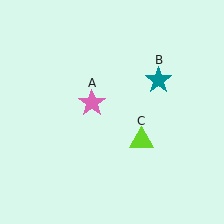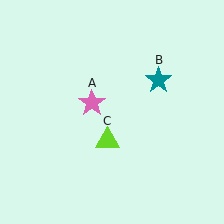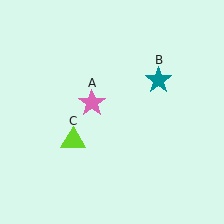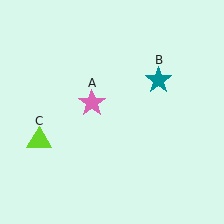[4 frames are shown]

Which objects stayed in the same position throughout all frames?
Pink star (object A) and teal star (object B) remained stationary.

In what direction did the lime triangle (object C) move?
The lime triangle (object C) moved left.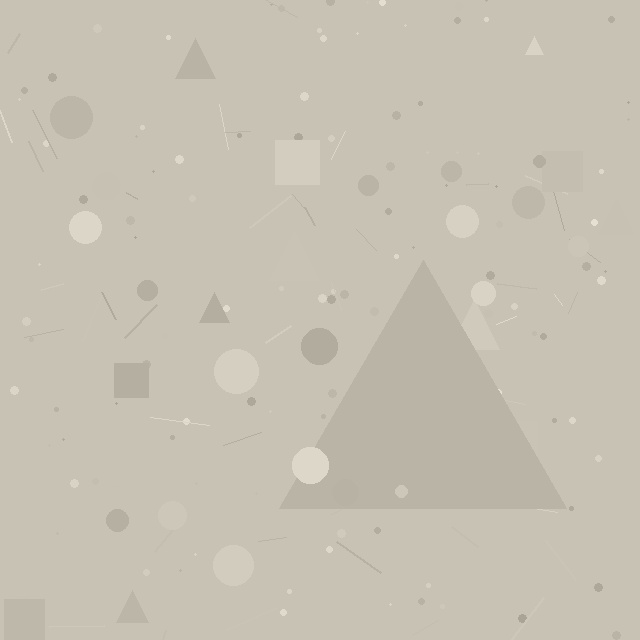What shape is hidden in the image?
A triangle is hidden in the image.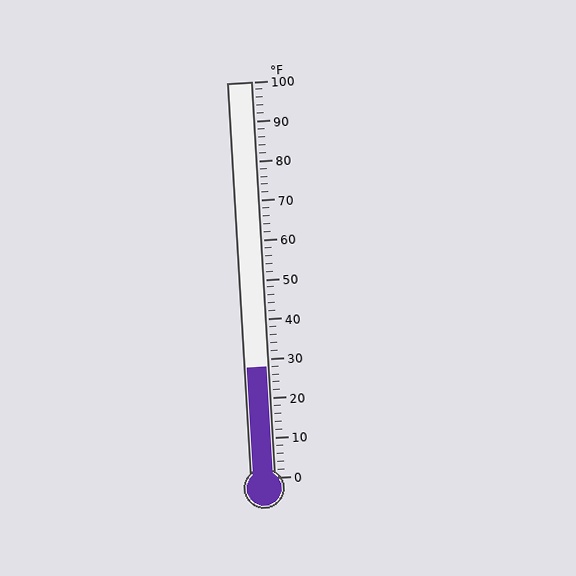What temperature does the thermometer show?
The thermometer shows approximately 28°F.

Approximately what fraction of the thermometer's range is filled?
The thermometer is filled to approximately 30% of its range.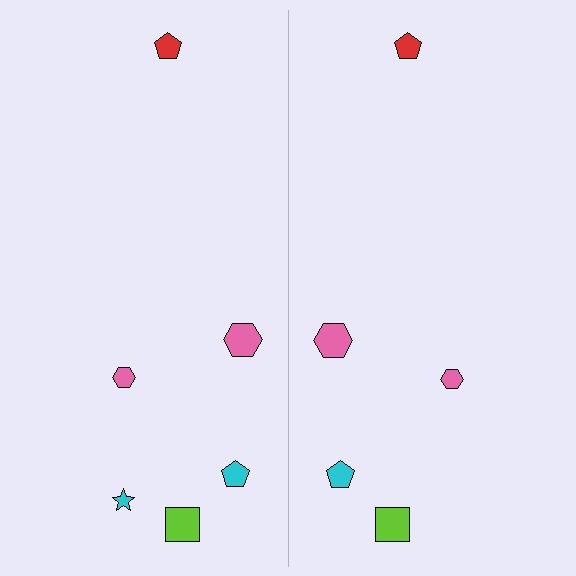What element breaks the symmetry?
A cyan star is missing from the right side.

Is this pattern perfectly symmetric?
No, the pattern is not perfectly symmetric. A cyan star is missing from the right side.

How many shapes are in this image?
There are 11 shapes in this image.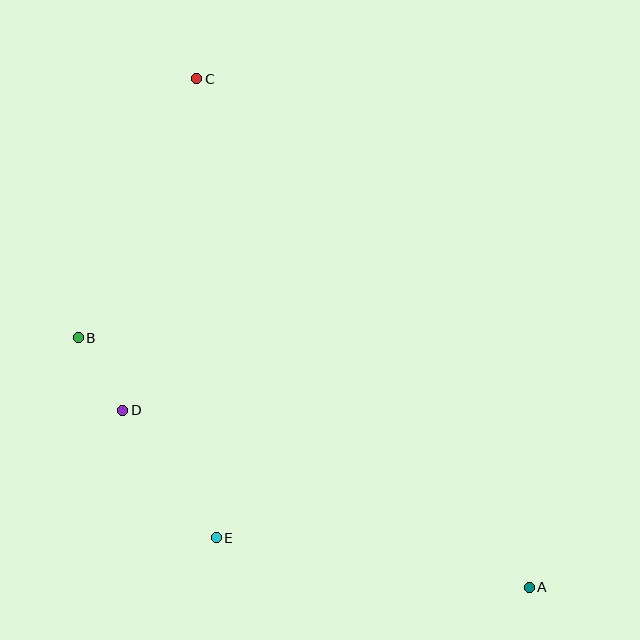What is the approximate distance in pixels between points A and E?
The distance between A and E is approximately 317 pixels.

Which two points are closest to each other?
Points B and D are closest to each other.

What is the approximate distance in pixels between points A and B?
The distance between A and B is approximately 515 pixels.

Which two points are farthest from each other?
Points A and C are farthest from each other.